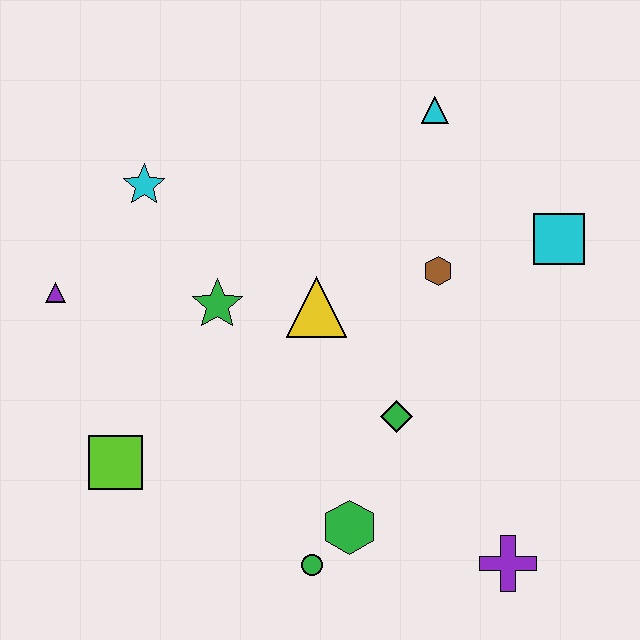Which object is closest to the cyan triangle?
The brown hexagon is closest to the cyan triangle.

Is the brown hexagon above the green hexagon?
Yes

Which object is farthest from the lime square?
The cyan square is farthest from the lime square.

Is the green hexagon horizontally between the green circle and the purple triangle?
No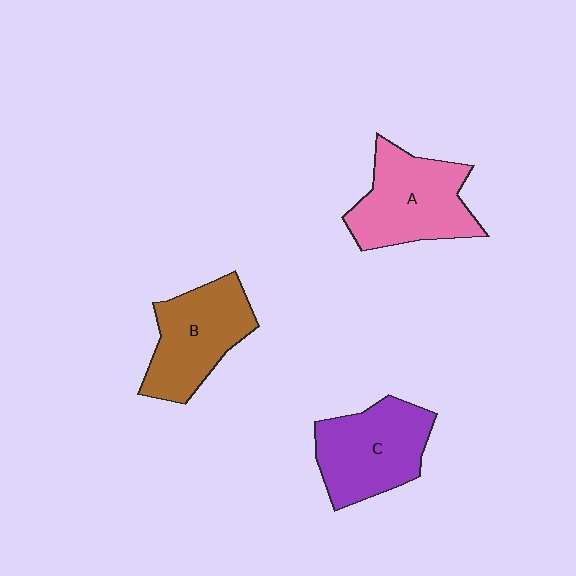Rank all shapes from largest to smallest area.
From largest to smallest: A (pink), C (purple), B (brown).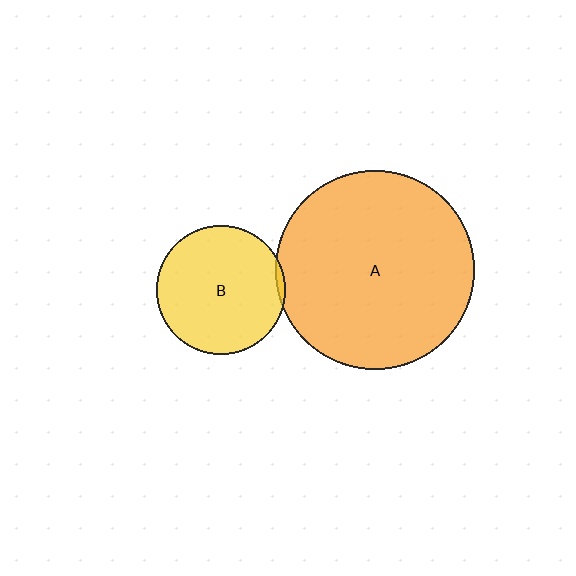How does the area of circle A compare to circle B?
Approximately 2.3 times.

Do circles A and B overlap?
Yes.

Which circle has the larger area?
Circle A (orange).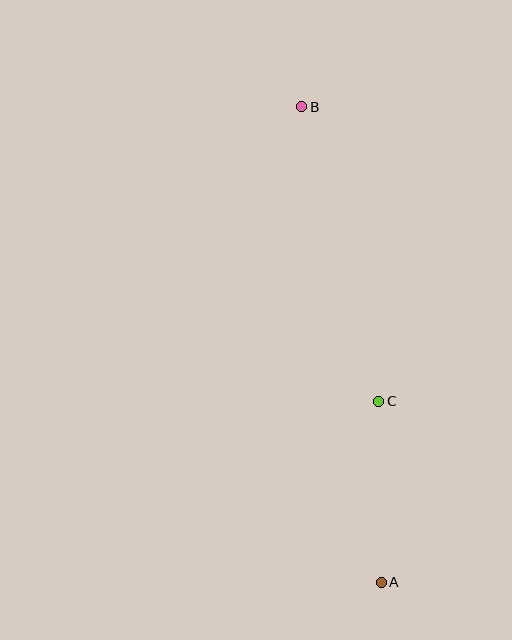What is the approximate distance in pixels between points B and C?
The distance between B and C is approximately 305 pixels.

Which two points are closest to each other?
Points A and C are closest to each other.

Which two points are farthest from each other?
Points A and B are farthest from each other.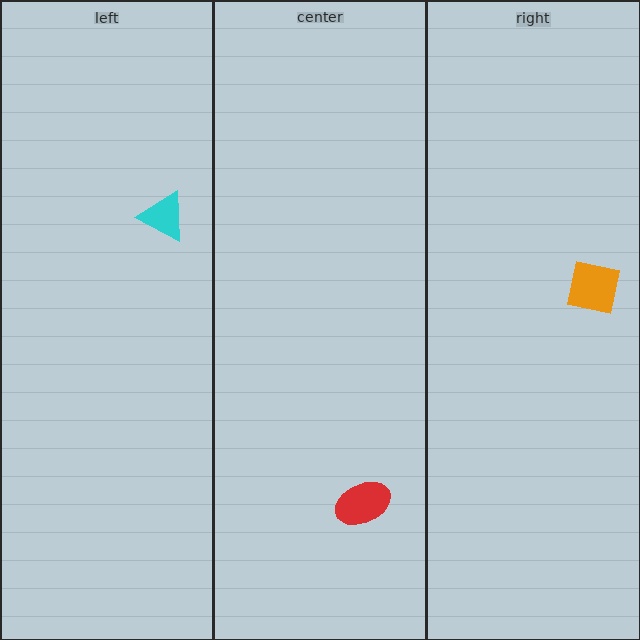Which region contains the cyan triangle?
The left region.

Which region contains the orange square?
The right region.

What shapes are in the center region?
The red ellipse.